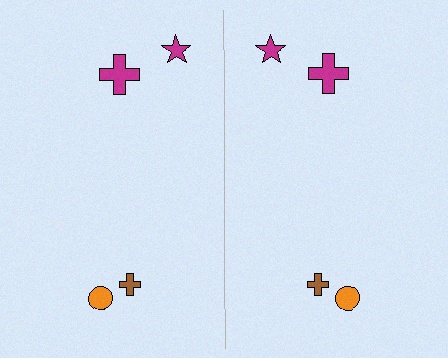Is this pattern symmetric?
Yes, this pattern has bilateral (reflection) symmetry.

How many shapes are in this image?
There are 8 shapes in this image.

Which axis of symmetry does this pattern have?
The pattern has a vertical axis of symmetry running through the center of the image.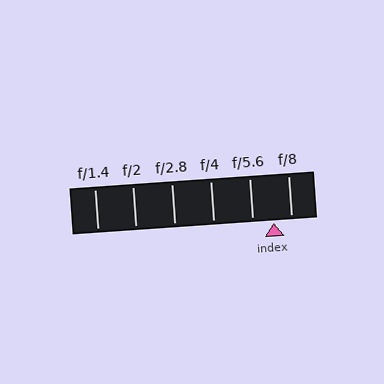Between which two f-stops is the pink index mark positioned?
The index mark is between f/5.6 and f/8.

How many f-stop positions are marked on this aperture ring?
There are 6 f-stop positions marked.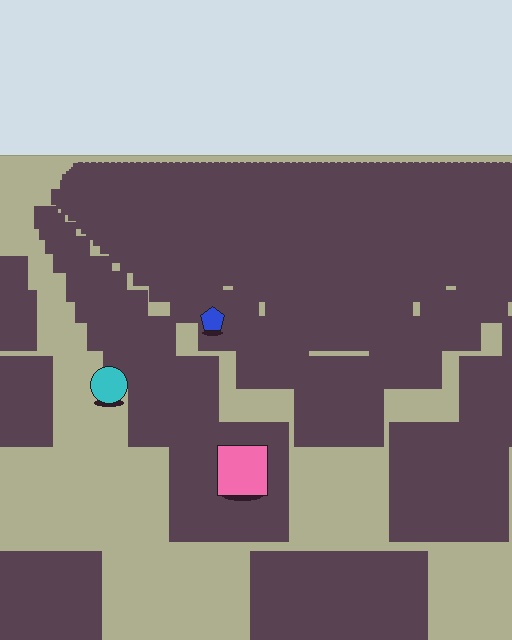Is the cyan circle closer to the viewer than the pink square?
No. The pink square is closer — you can tell from the texture gradient: the ground texture is coarser near it.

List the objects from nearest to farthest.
From nearest to farthest: the pink square, the cyan circle, the blue pentagon.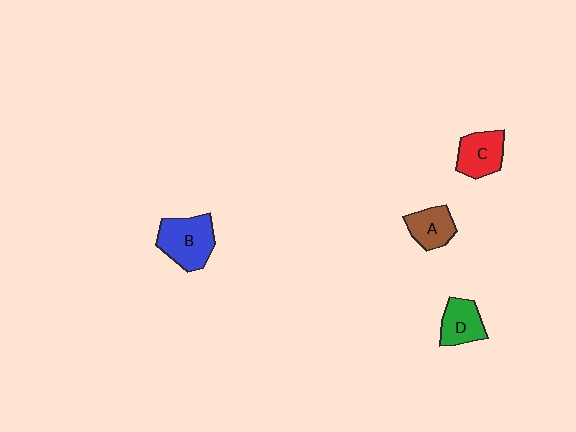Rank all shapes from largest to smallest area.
From largest to smallest: B (blue), C (red), D (green), A (brown).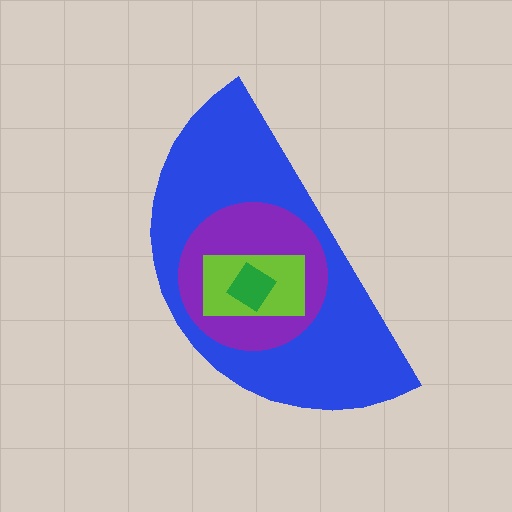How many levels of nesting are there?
4.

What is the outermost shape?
The blue semicircle.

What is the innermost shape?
The green diamond.